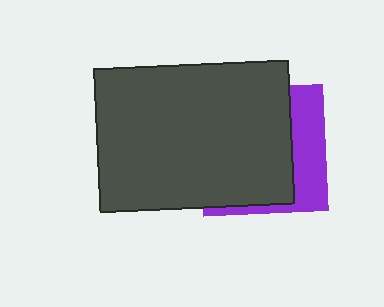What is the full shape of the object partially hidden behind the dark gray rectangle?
The partially hidden object is a purple square.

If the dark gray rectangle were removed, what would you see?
You would see the complete purple square.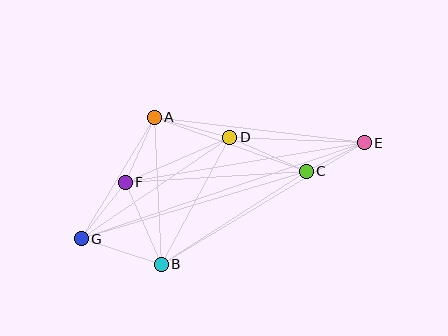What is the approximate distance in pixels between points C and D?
The distance between C and D is approximately 84 pixels.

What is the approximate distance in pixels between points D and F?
The distance between D and F is approximately 114 pixels.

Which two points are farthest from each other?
Points E and G are farthest from each other.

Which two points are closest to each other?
Points C and E are closest to each other.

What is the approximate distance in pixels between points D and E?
The distance between D and E is approximately 135 pixels.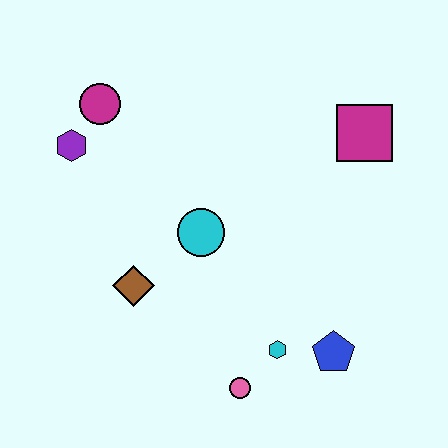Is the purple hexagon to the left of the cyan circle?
Yes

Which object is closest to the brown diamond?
The cyan circle is closest to the brown diamond.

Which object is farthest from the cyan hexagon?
The magenta circle is farthest from the cyan hexagon.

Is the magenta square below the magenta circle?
Yes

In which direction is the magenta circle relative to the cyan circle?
The magenta circle is above the cyan circle.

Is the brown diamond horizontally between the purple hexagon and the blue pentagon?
Yes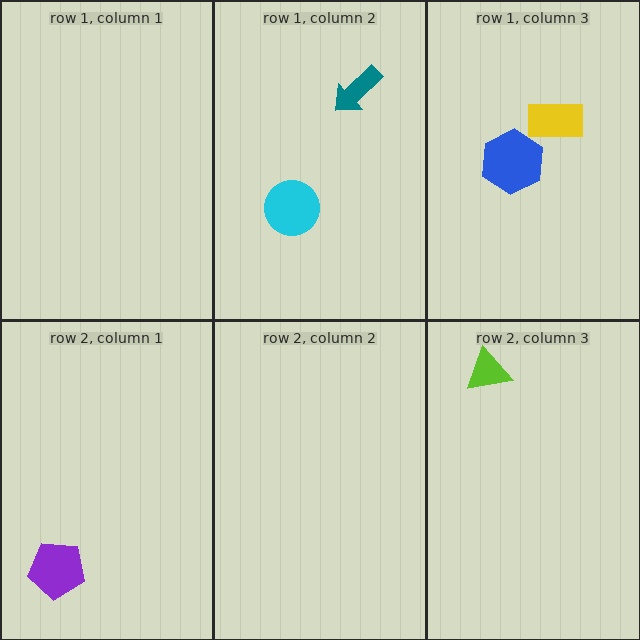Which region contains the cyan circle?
The row 1, column 2 region.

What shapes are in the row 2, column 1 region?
The purple pentagon.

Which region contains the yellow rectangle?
The row 1, column 3 region.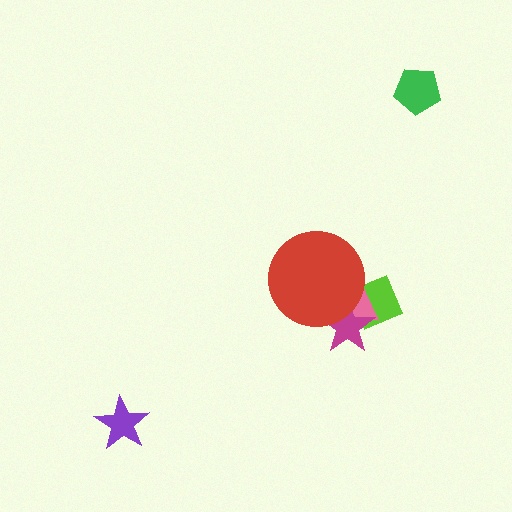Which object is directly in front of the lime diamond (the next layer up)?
The pink triangle is directly in front of the lime diamond.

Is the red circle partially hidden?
No, no other shape covers it.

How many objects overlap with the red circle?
3 objects overlap with the red circle.